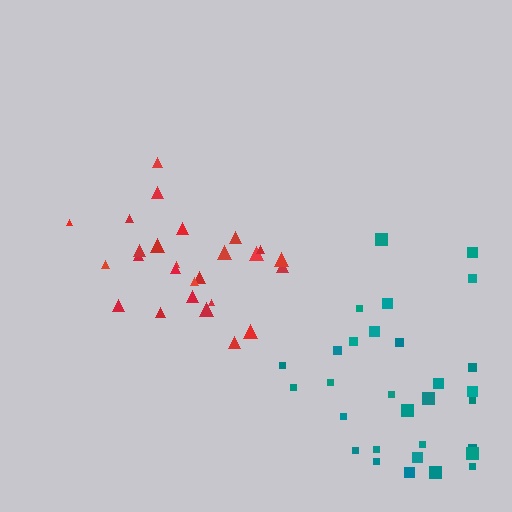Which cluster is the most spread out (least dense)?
Teal.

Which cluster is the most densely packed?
Red.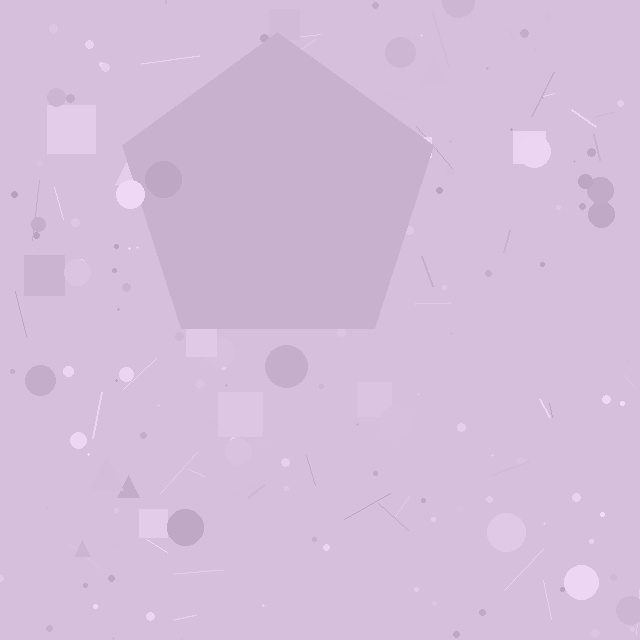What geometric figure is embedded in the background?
A pentagon is embedded in the background.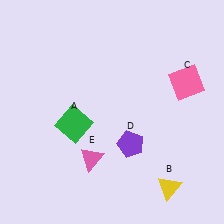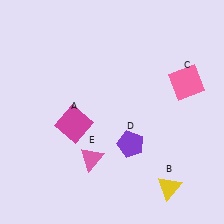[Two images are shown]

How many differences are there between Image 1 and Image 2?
There is 1 difference between the two images.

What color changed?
The square (A) changed from green in Image 1 to magenta in Image 2.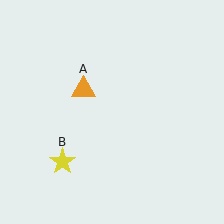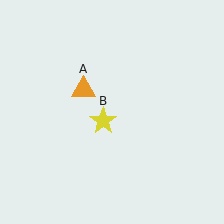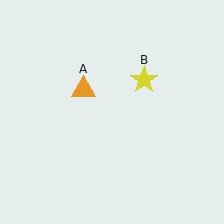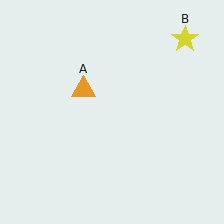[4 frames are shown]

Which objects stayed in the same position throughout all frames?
Orange triangle (object A) remained stationary.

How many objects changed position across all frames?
1 object changed position: yellow star (object B).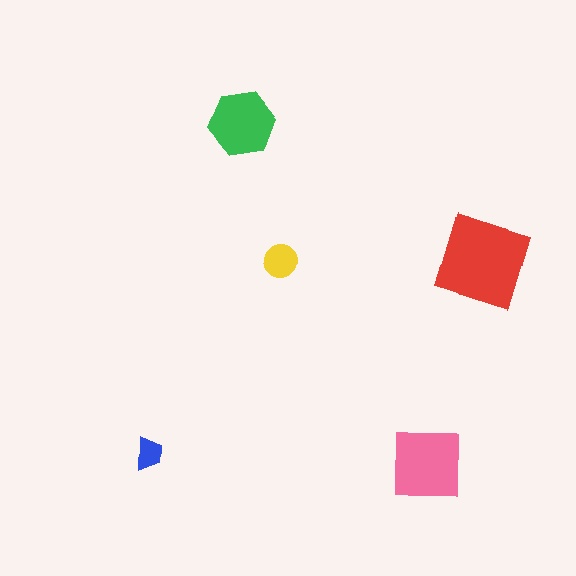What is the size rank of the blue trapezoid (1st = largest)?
5th.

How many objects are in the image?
There are 5 objects in the image.